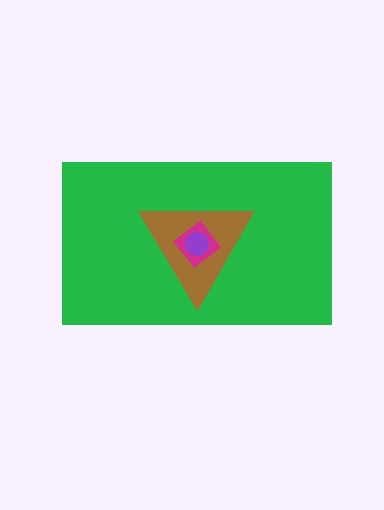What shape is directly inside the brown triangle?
The magenta diamond.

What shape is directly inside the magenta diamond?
The purple circle.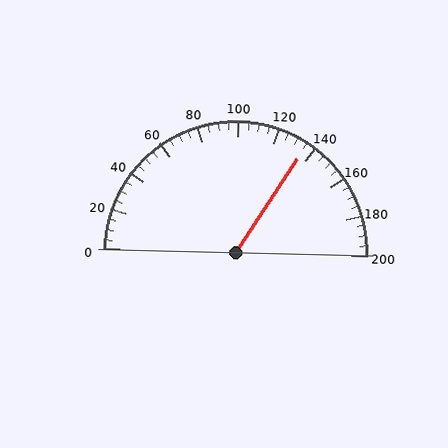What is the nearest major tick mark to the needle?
The nearest major tick mark is 140.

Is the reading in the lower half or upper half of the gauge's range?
The reading is in the upper half of the range (0 to 200).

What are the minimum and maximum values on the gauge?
The gauge ranges from 0 to 200.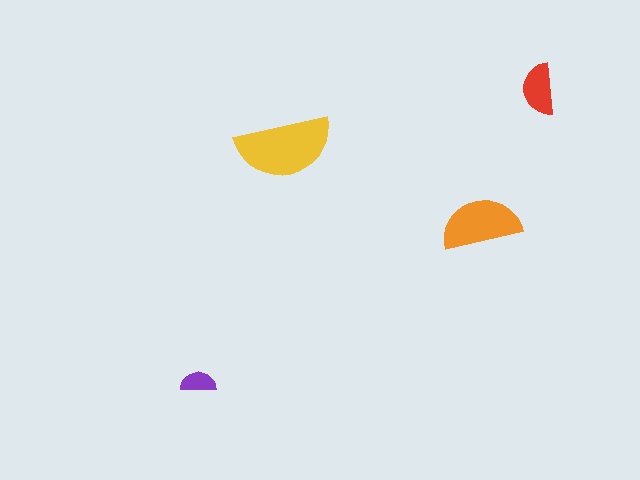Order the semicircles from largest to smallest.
the yellow one, the orange one, the red one, the purple one.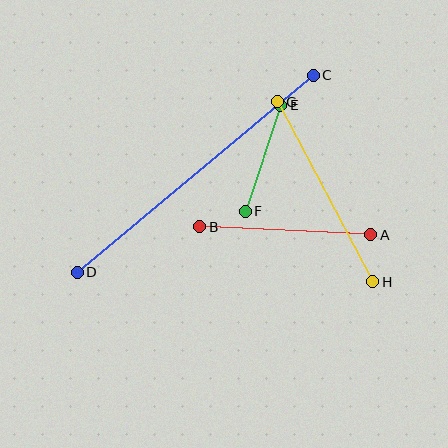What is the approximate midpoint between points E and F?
The midpoint is at approximately (263, 158) pixels.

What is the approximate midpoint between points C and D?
The midpoint is at approximately (195, 174) pixels.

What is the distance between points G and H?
The distance is approximately 204 pixels.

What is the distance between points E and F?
The distance is approximately 112 pixels.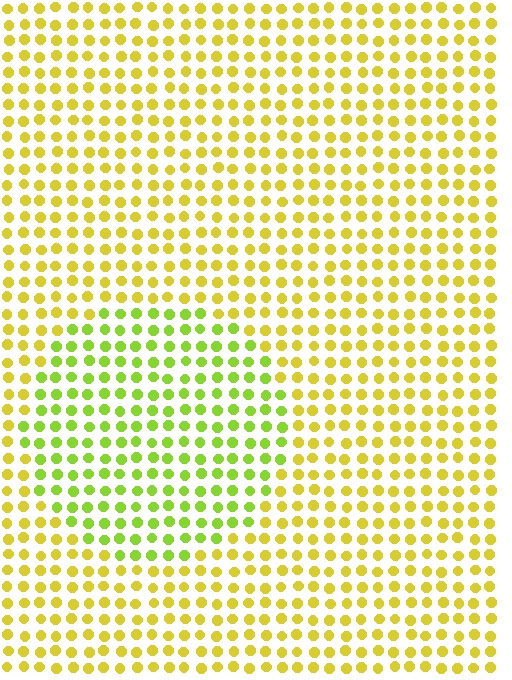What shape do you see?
I see a circle.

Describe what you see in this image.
The image is filled with small yellow elements in a uniform arrangement. A circle-shaped region is visible where the elements are tinted to a slightly different hue, forming a subtle color boundary.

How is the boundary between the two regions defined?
The boundary is defined purely by a slight shift in hue (about 32 degrees). Spacing, size, and orientation are identical on both sides.